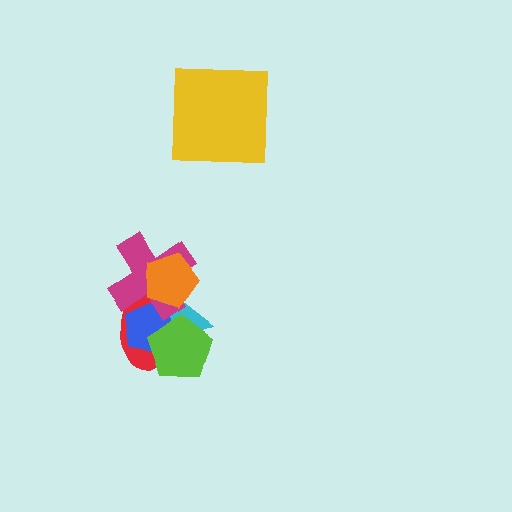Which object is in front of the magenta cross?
The orange pentagon is in front of the magenta cross.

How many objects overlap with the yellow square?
0 objects overlap with the yellow square.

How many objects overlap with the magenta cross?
4 objects overlap with the magenta cross.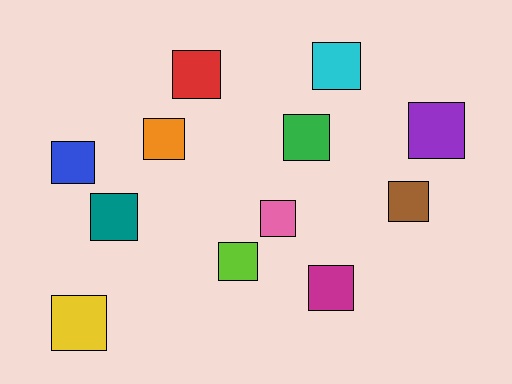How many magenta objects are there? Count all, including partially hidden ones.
There is 1 magenta object.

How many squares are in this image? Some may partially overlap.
There are 12 squares.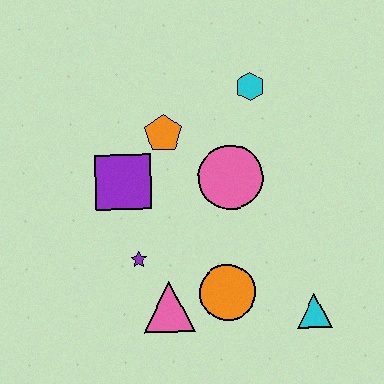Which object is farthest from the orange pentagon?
The cyan triangle is farthest from the orange pentagon.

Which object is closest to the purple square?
The orange pentagon is closest to the purple square.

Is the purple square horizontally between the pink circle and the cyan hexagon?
No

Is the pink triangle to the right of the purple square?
Yes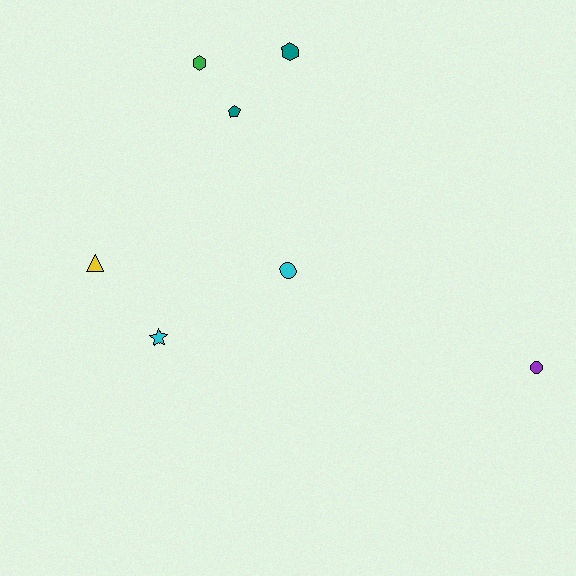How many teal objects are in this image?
There are 2 teal objects.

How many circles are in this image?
There are 2 circles.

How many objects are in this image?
There are 7 objects.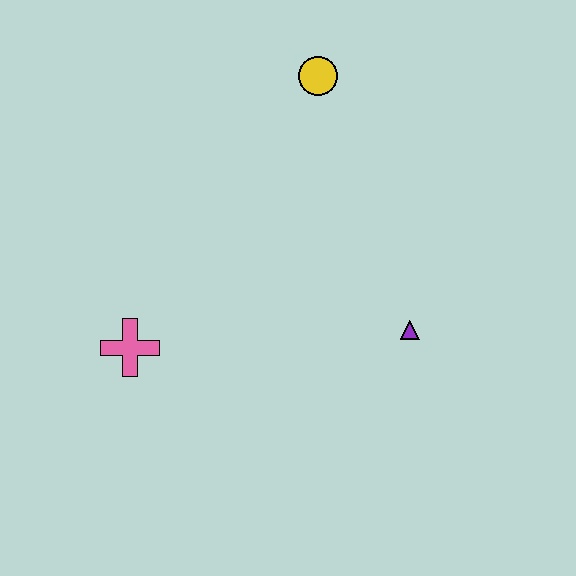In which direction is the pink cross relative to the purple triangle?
The pink cross is to the left of the purple triangle.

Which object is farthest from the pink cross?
The yellow circle is farthest from the pink cross.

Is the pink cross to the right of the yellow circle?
No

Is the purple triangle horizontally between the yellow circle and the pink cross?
No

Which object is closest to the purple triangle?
The yellow circle is closest to the purple triangle.